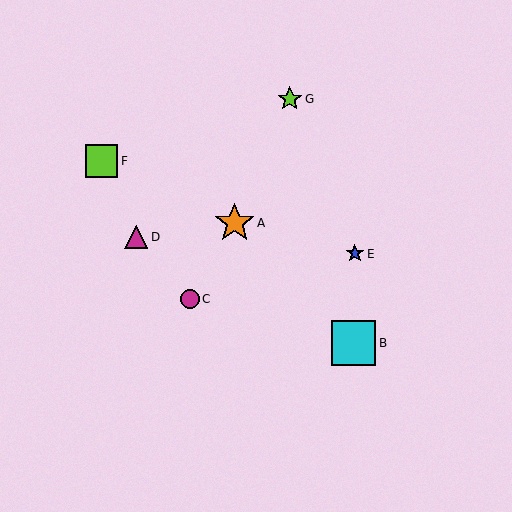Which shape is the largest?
The cyan square (labeled B) is the largest.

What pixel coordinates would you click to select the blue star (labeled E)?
Click at (355, 254) to select the blue star E.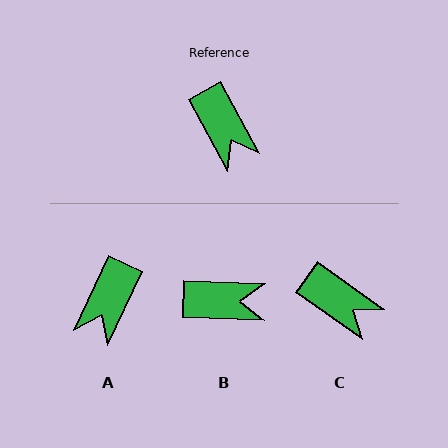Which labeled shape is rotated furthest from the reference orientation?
B, about 59 degrees away.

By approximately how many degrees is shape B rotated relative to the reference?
Approximately 59 degrees counter-clockwise.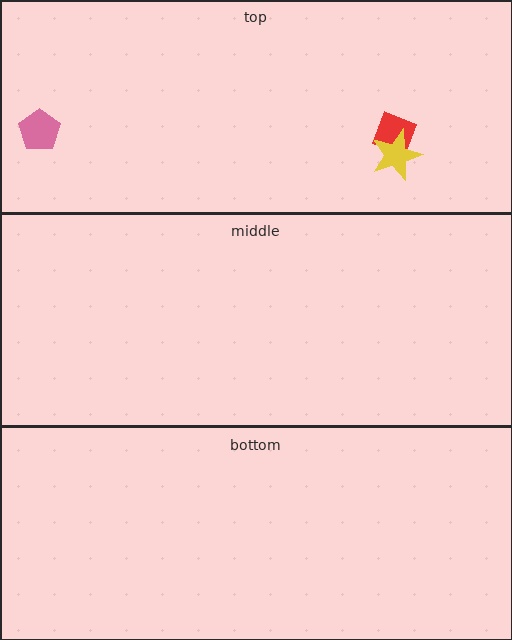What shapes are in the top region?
The red diamond, the yellow star, the pink pentagon.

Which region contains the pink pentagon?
The top region.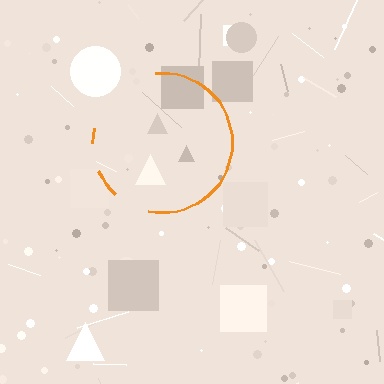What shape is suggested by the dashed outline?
The dashed outline suggests a circle.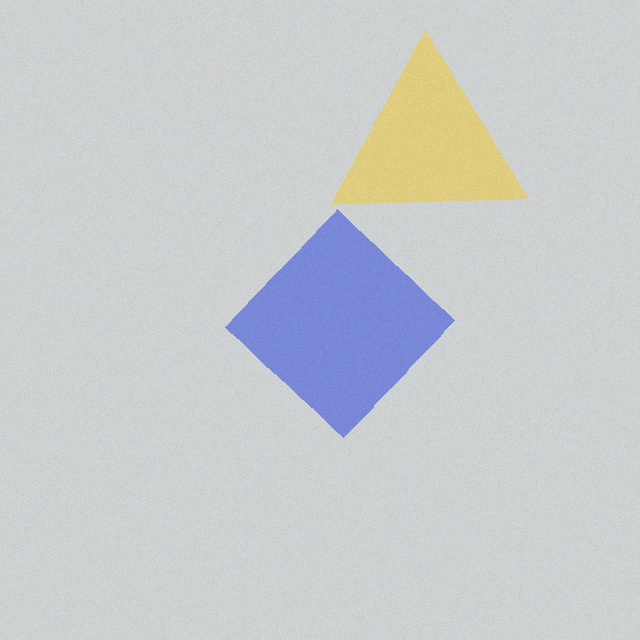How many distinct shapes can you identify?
There are 2 distinct shapes: a yellow triangle, a blue diamond.